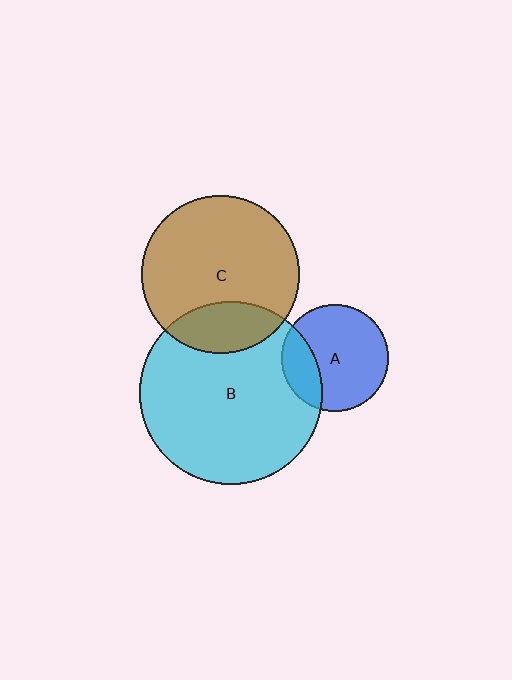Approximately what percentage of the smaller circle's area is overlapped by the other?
Approximately 25%.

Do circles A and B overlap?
Yes.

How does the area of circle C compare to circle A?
Approximately 2.2 times.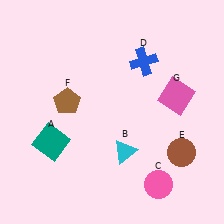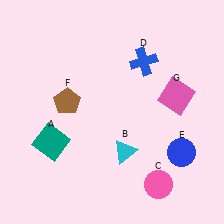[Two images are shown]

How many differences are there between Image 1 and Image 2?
There is 1 difference between the two images.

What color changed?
The circle (E) changed from brown in Image 1 to blue in Image 2.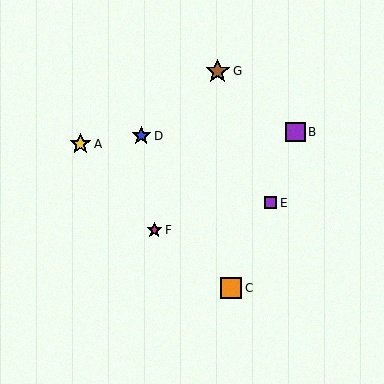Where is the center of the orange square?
The center of the orange square is at (231, 288).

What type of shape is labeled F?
Shape F is a magenta star.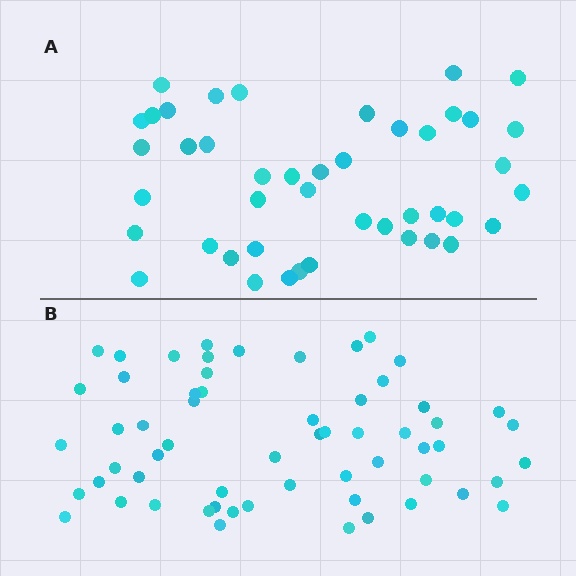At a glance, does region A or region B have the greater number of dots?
Region B (the bottom region) has more dots.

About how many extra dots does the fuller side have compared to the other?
Region B has approximately 15 more dots than region A.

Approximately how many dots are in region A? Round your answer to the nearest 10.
About 40 dots. (The exact count is 44, which rounds to 40.)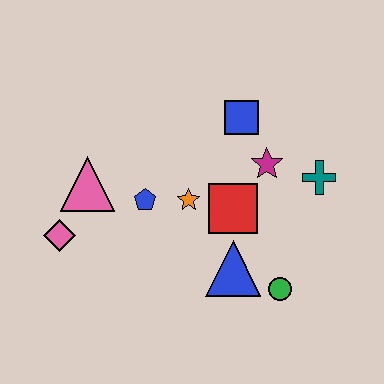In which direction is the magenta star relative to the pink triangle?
The magenta star is to the right of the pink triangle.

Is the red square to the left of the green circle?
Yes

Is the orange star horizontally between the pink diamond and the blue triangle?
Yes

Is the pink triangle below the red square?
No